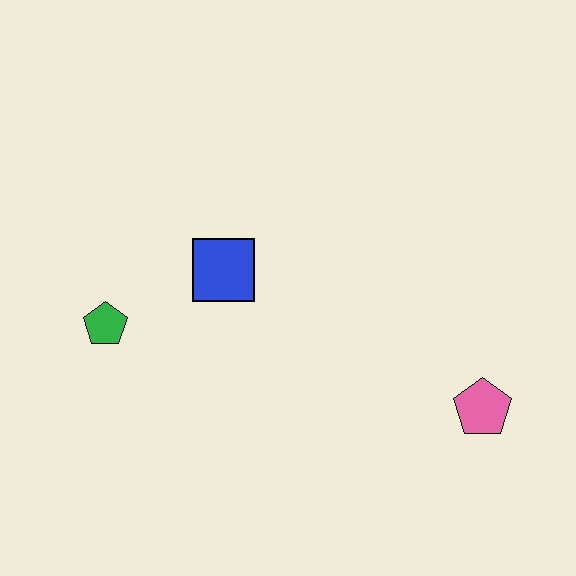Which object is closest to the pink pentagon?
The blue square is closest to the pink pentagon.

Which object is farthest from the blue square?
The pink pentagon is farthest from the blue square.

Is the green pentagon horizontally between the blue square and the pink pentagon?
No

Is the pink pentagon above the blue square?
No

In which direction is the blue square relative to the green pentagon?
The blue square is to the right of the green pentagon.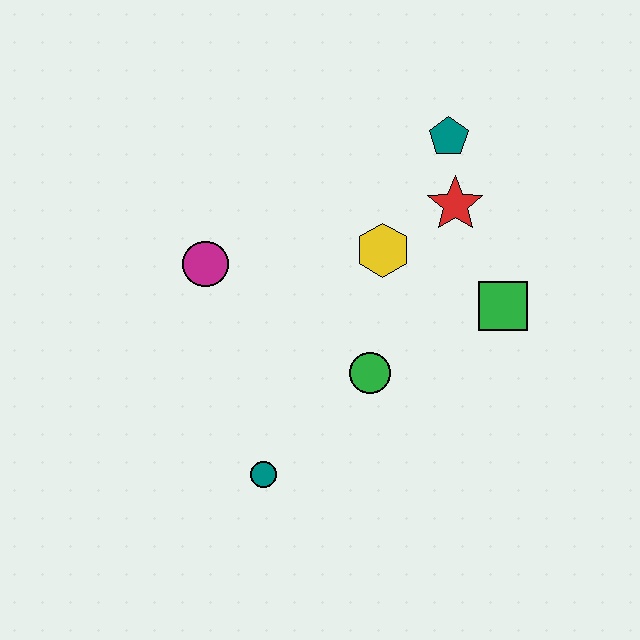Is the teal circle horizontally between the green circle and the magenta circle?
Yes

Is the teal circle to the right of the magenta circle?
Yes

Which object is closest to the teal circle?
The green circle is closest to the teal circle.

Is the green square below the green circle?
No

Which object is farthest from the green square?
The magenta circle is farthest from the green square.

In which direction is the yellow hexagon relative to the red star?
The yellow hexagon is to the left of the red star.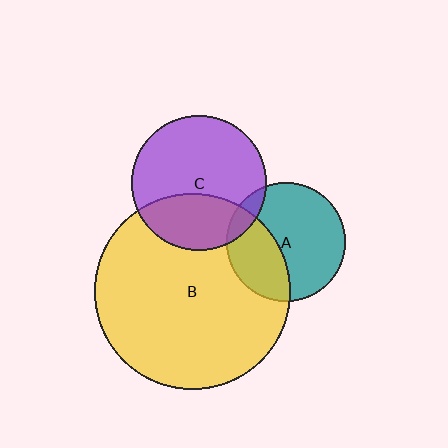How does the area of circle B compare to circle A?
Approximately 2.7 times.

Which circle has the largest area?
Circle B (yellow).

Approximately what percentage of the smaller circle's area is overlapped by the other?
Approximately 10%.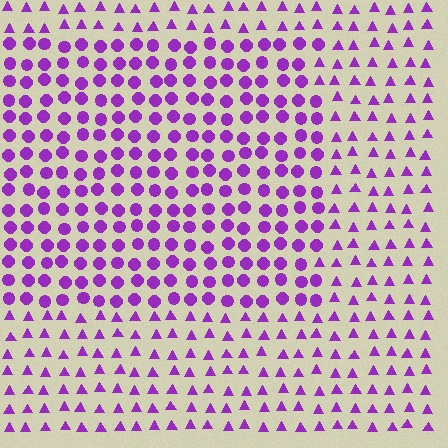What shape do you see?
I see a rectangle.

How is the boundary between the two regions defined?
The boundary is defined by a change in element shape: circles inside vs. triangles outside. All elements share the same color and spacing.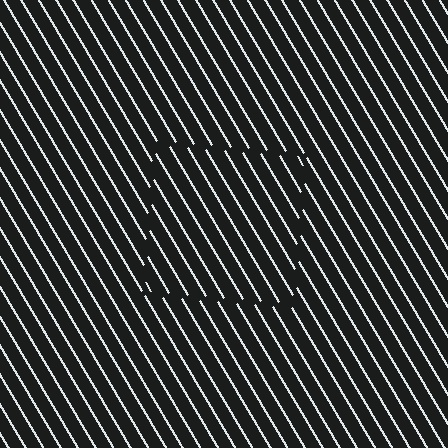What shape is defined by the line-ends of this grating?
An illusory square. The interior of the shape contains the same grating, shifted by half a period — the contour is defined by the phase discontinuity where line-ends from the inner and outer gratings abut.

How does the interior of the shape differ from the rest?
The interior of the shape contains the same grating, shifted by half a period — the contour is defined by the phase discontinuity where line-ends from the inner and outer gratings abut.